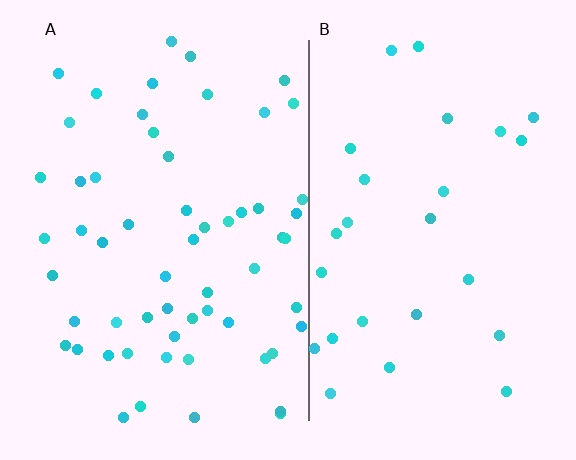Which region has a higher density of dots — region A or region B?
A (the left).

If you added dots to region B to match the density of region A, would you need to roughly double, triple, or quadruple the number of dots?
Approximately double.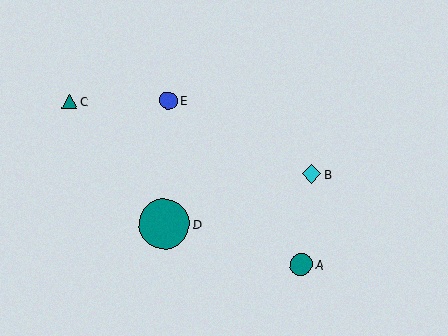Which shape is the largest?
The teal circle (labeled D) is the largest.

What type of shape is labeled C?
Shape C is a teal triangle.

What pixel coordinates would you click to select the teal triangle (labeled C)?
Click at (70, 102) to select the teal triangle C.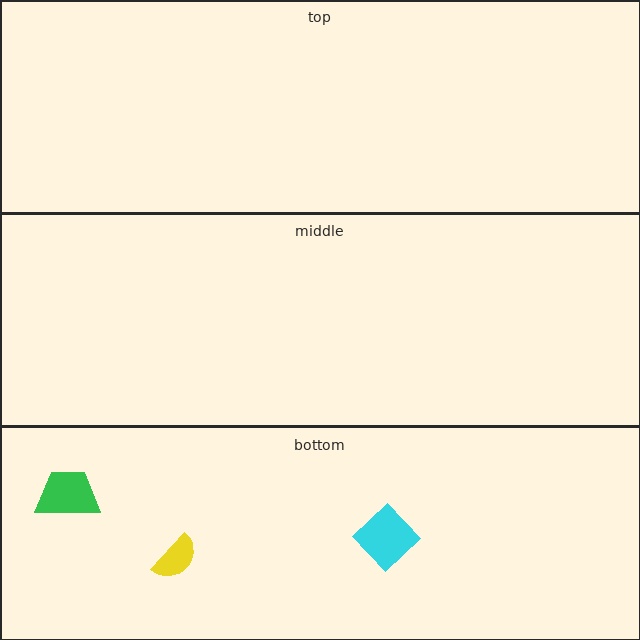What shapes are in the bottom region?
The yellow semicircle, the cyan diamond, the green trapezoid.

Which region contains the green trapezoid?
The bottom region.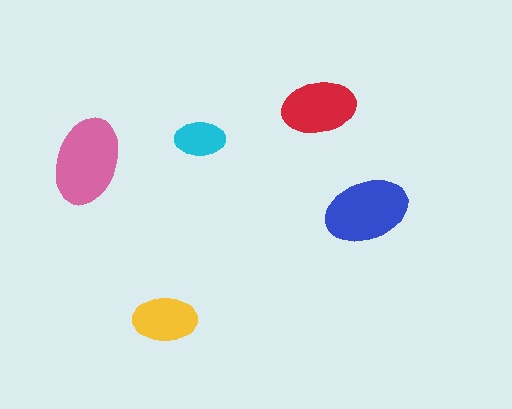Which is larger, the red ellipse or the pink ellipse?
The pink one.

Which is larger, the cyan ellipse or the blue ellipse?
The blue one.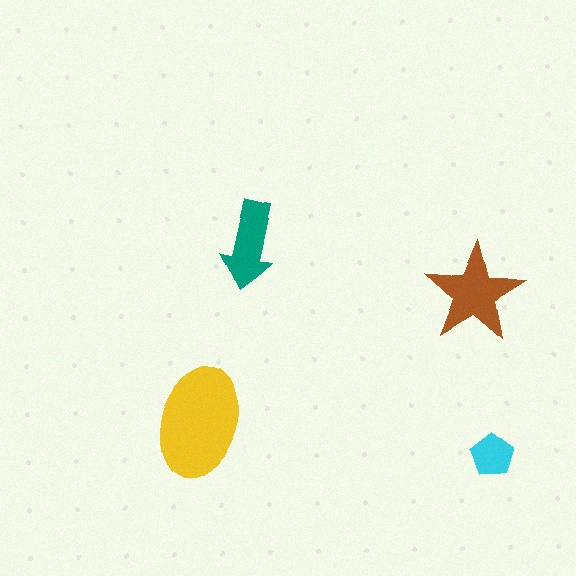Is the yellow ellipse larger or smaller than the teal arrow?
Larger.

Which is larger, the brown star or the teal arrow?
The brown star.